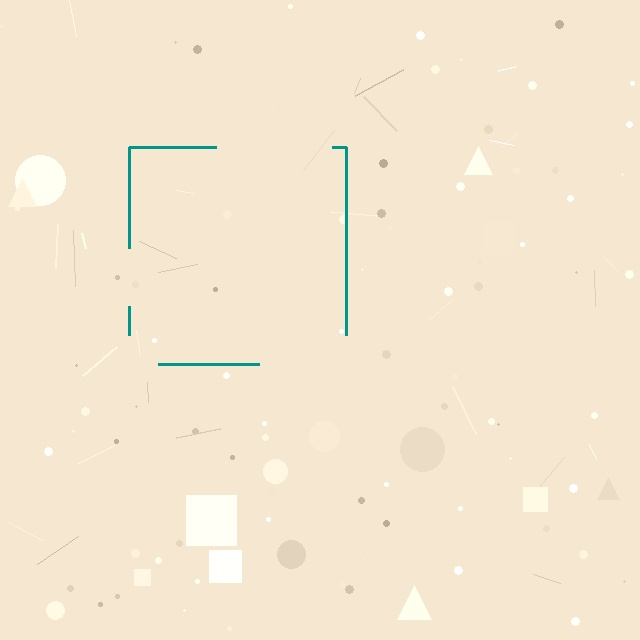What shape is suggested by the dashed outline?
The dashed outline suggests a square.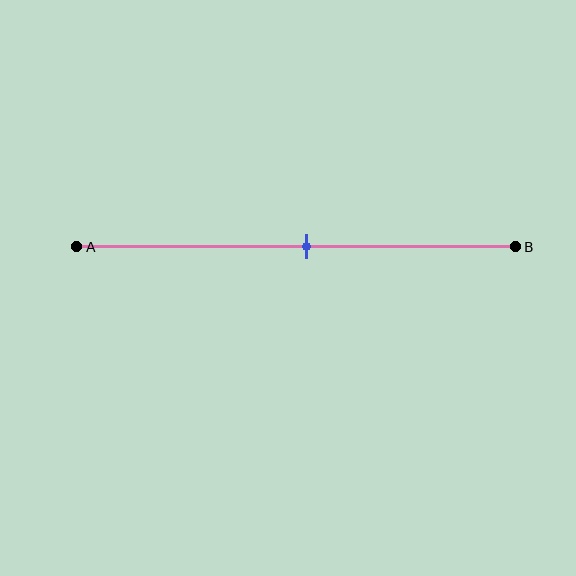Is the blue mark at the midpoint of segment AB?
Yes, the mark is approximately at the midpoint.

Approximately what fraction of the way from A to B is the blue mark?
The blue mark is approximately 50% of the way from A to B.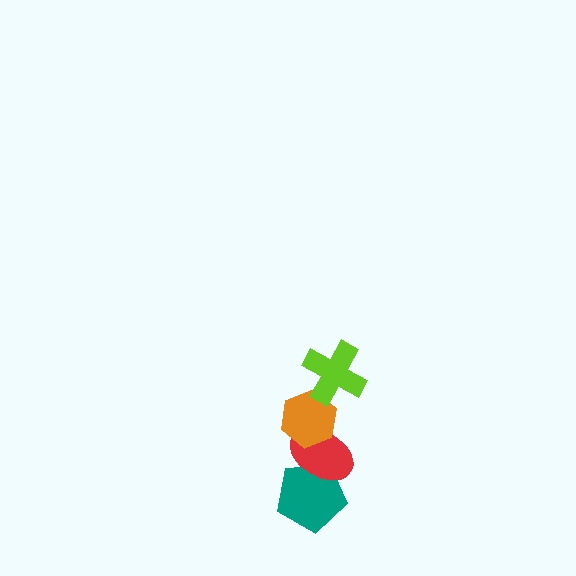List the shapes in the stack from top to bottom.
From top to bottom: the lime cross, the orange hexagon, the red ellipse, the teal pentagon.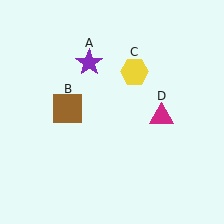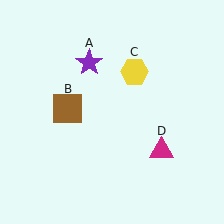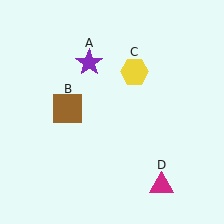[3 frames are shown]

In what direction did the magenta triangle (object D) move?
The magenta triangle (object D) moved down.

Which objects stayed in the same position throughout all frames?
Purple star (object A) and brown square (object B) and yellow hexagon (object C) remained stationary.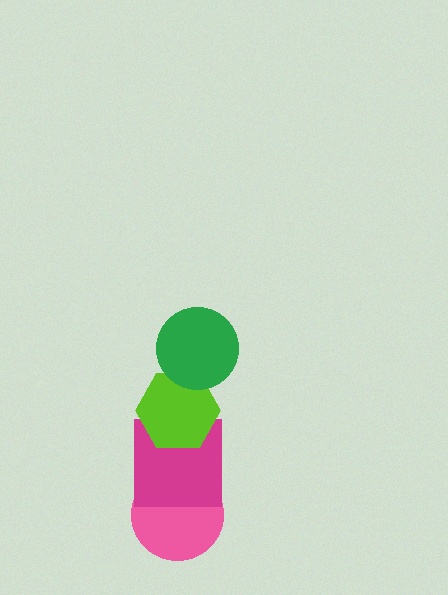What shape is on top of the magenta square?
The lime hexagon is on top of the magenta square.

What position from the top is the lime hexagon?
The lime hexagon is 2nd from the top.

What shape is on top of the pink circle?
The magenta square is on top of the pink circle.